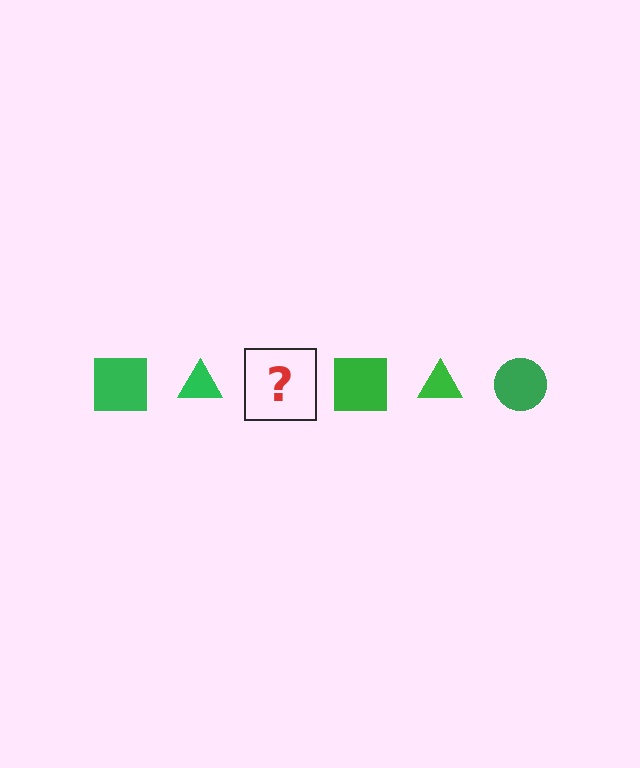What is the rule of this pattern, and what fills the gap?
The rule is that the pattern cycles through square, triangle, circle shapes in green. The gap should be filled with a green circle.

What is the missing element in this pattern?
The missing element is a green circle.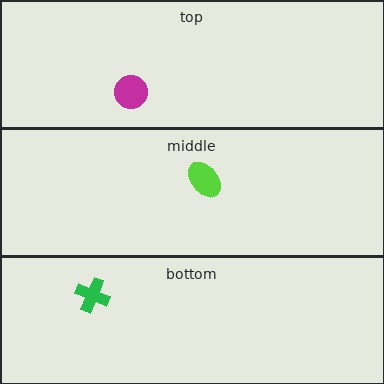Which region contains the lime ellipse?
The middle region.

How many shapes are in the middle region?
1.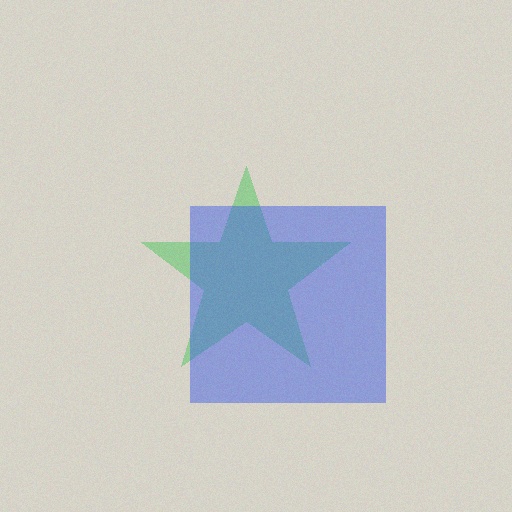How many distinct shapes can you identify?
There are 2 distinct shapes: a green star, a blue square.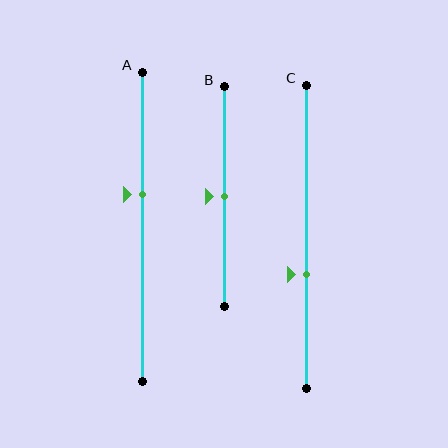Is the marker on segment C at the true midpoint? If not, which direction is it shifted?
No, the marker on segment C is shifted downward by about 13% of the segment length.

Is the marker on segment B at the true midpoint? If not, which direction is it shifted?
Yes, the marker on segment B is at the true midpoint.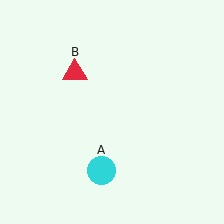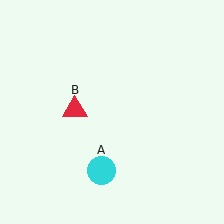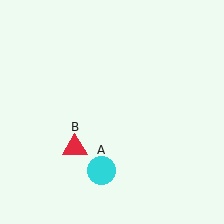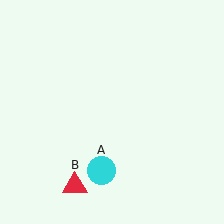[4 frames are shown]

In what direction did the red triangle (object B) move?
The red triangle (object B) moved down.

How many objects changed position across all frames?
1 object changed position: red triangle (object B).